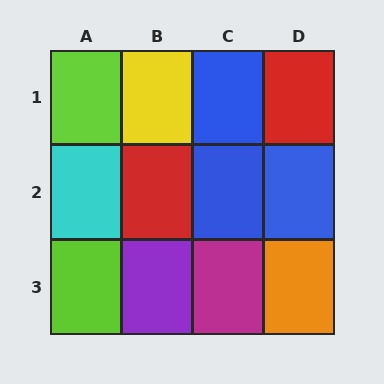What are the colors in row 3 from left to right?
Lime, purple, magenta, orange.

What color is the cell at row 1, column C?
Blue.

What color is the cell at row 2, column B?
Red.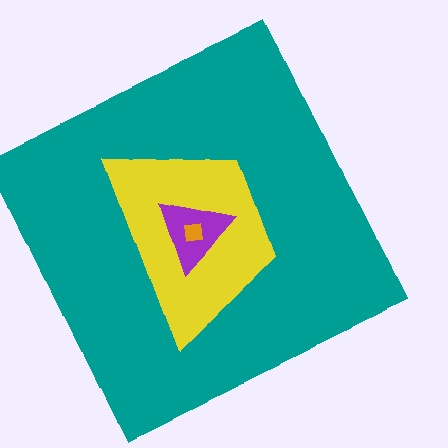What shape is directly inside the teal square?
The yellow trapezoid.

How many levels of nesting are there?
4.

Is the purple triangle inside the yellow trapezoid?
Yes.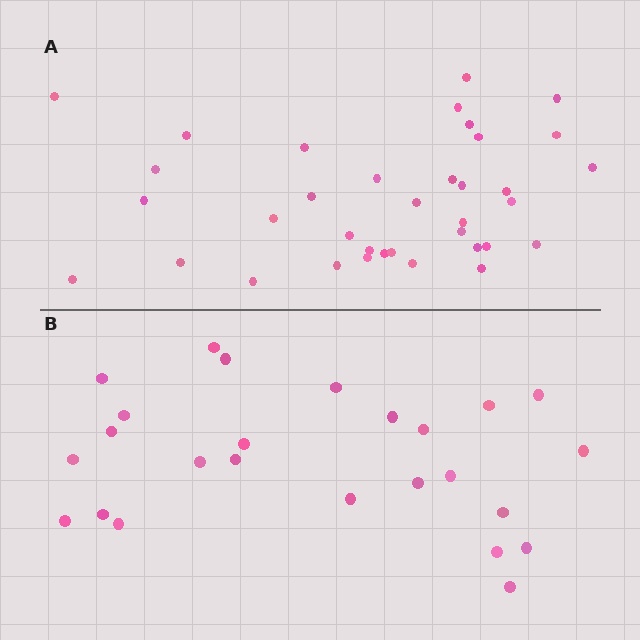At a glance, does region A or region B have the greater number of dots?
Region A (the top region) has more dots.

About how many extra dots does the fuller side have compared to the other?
Region A has roughly 12 or so more dots than region B.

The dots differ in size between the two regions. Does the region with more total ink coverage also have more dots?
No. Region B has more total ink coverage because its dots are larger, but region A actually contains more individual dots. Total area can be misleading — the number of items is what matters here.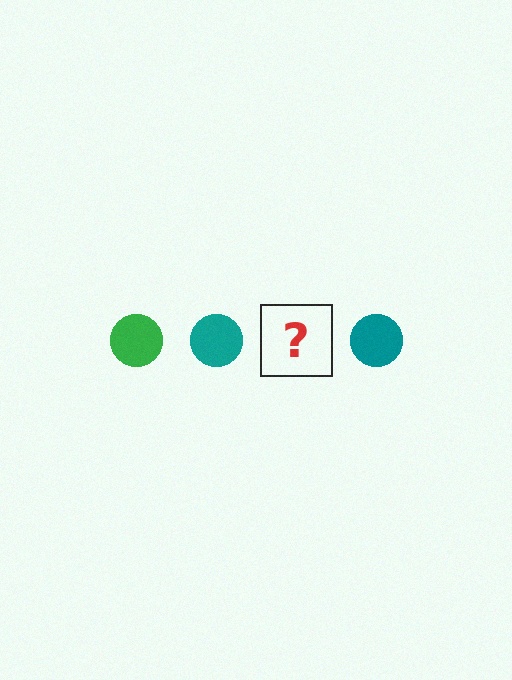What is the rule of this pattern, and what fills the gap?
The rule is that the pattern cycles through green, teal circles. The gap should be filled with a green circle.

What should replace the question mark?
The question mark should be replaced with a green circle.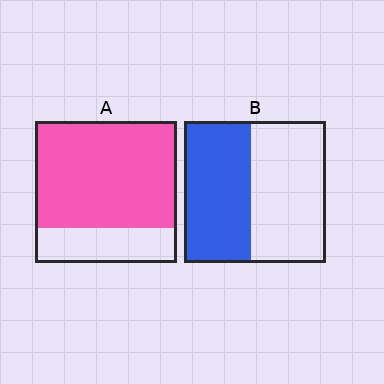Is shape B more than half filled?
Roughly half.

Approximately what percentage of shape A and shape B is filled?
A is approximately 75% and B is approximately 45%.